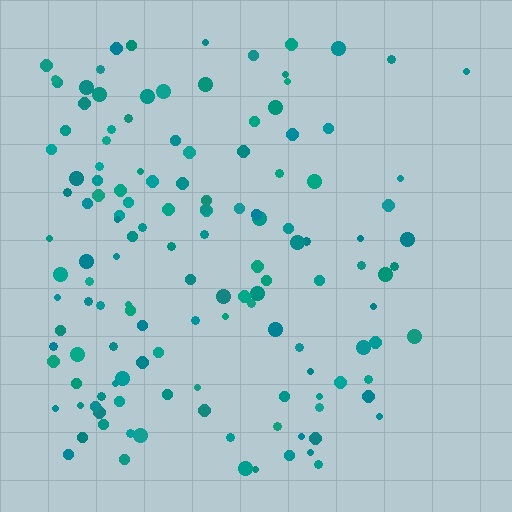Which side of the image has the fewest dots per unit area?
The right.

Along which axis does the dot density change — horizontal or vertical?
Horizontal.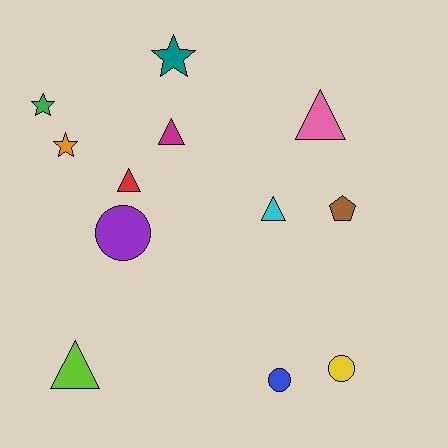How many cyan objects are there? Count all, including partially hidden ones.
There is 1 cyan object.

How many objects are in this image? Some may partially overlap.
There are 12 objects.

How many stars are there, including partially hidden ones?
There are 3 stars.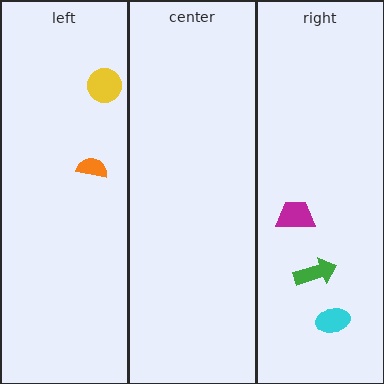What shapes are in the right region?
The cyan ellipse, the magenta trapezoid, the green arrow.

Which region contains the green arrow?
The right region.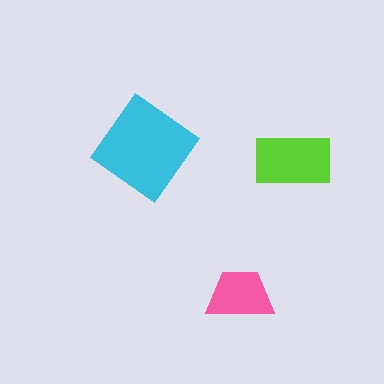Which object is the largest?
The cyan diamond.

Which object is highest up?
The cyan diamond is topmost.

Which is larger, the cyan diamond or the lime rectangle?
The cyan diamond.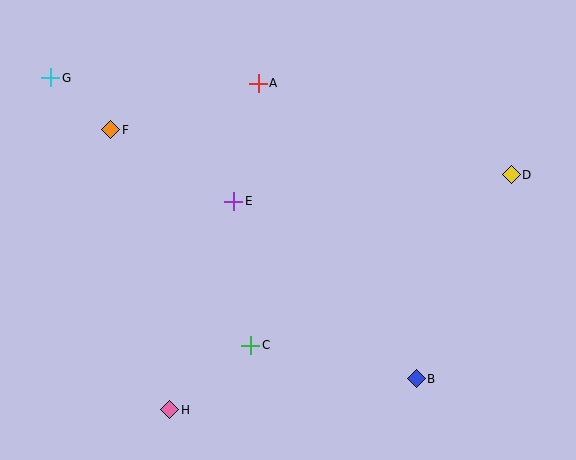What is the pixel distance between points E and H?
The distance between E and H is 218 pixels.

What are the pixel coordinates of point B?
Point B is at (416, 379).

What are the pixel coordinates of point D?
Point D is at (511, 175).